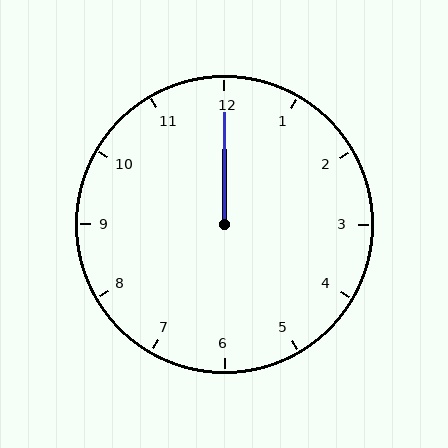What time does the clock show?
12:00.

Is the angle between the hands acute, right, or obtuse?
It is acute.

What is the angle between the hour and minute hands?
Approximately 0 degrees.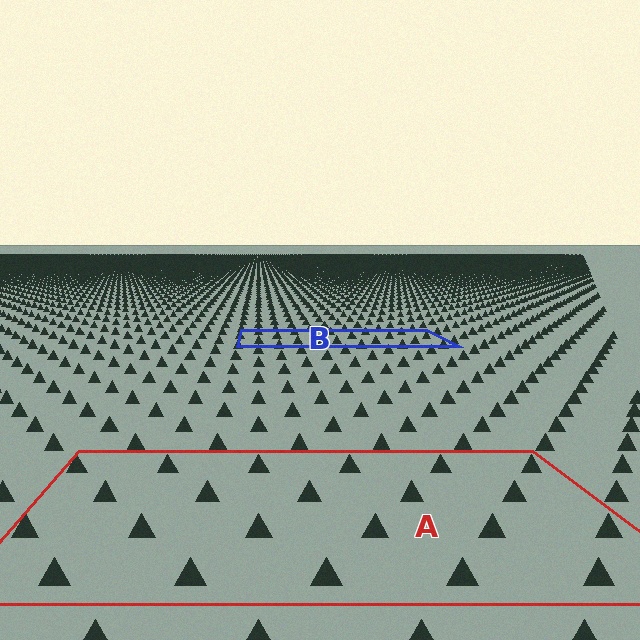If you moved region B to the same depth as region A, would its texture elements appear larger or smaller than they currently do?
They would appear larger. At a closer depth, the same texture elements are projected at a bigger on-screen size.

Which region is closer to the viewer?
Region A is closer. The texture elements there are larger and more spread out.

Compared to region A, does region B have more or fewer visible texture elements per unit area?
Region B has more texture elements per unit area — they are packed more densely because it is farther away.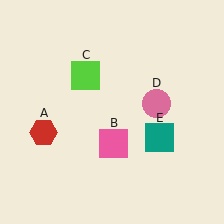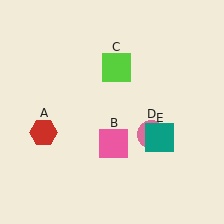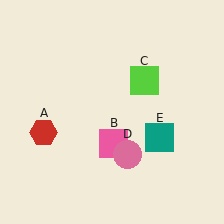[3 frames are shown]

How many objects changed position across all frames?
2 objects changed position: lime square (object C), pink circle (object D).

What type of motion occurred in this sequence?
The lime square (object C), pink circle (object D) rotated clockwise around the center of the scene.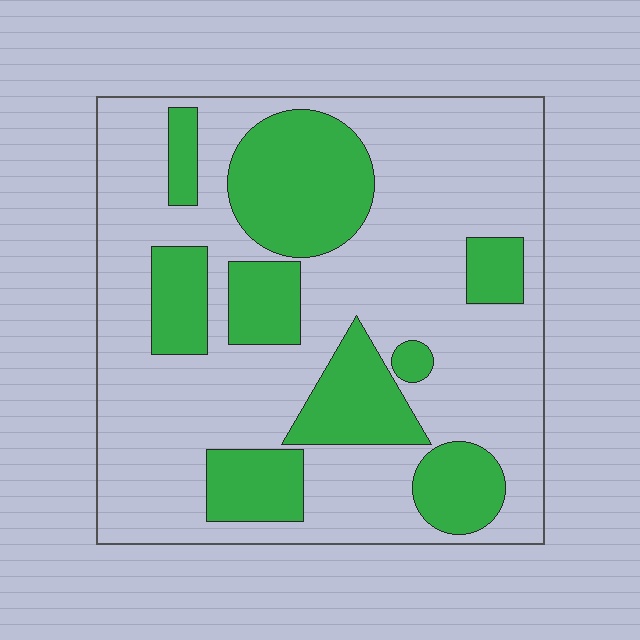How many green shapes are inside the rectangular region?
9.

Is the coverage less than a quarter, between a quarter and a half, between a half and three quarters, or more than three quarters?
Between a quarter and a half.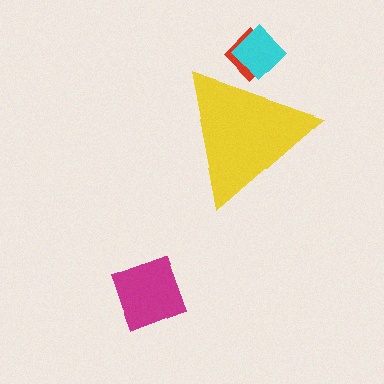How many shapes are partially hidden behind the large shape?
2 shapes are partially hidden.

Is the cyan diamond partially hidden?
Yes, the cyan diamond is partially hidden behind the yellow triangle.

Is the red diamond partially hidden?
Yes, the red diamond is partially hidden behind the yellow triangle.